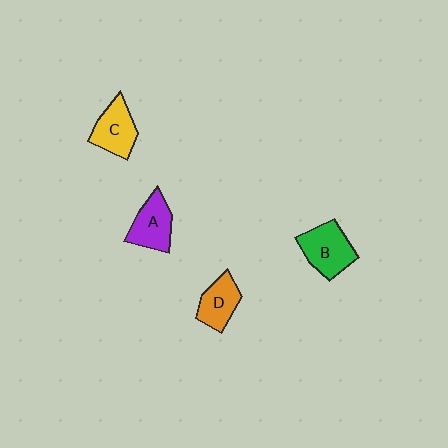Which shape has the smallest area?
Shape D (orange).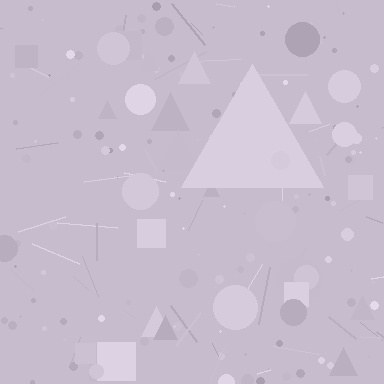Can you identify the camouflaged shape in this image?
The camouflaged shape is a triangle.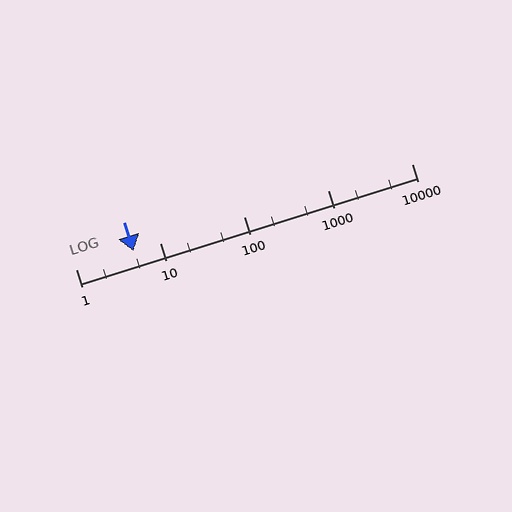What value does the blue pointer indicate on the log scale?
The pointer indicates approximately 4.9.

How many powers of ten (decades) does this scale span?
The scale spans 4 decades, from 1 to 10000.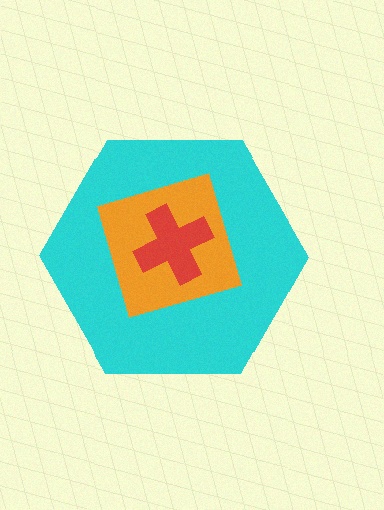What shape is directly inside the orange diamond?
The red cross.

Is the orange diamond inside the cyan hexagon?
Yes.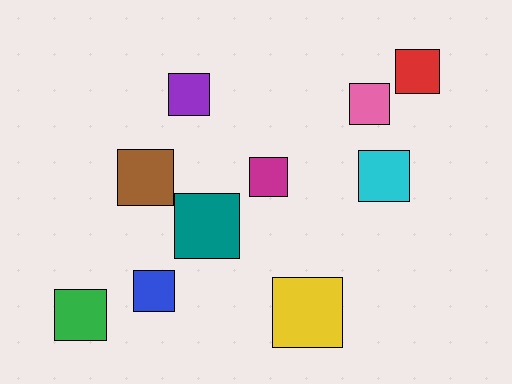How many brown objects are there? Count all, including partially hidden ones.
There is 1 brown object.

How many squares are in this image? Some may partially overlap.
There are 10 squares.